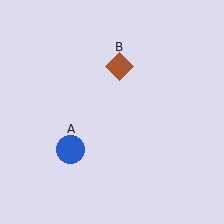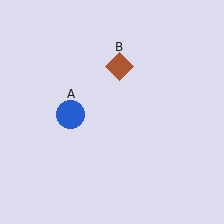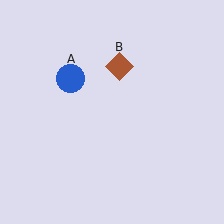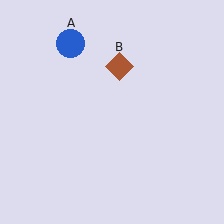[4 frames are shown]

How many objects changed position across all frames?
1 object changed position: blue circle (object A).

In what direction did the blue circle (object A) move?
The blue circle (object A) moved up.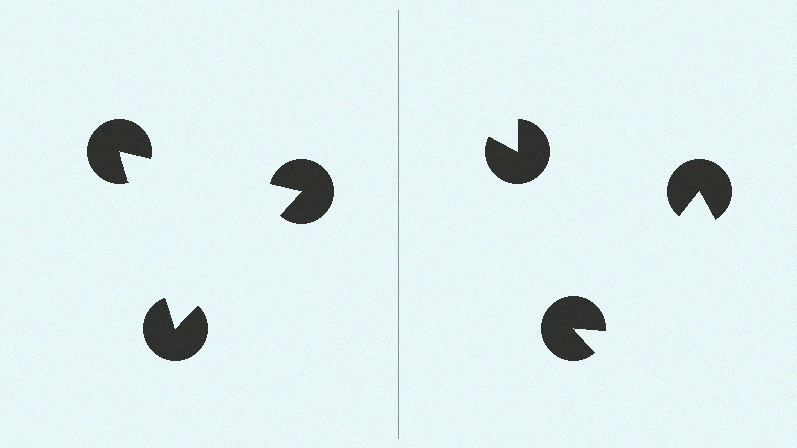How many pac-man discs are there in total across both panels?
6 — 3 on each side.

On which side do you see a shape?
An illusory triangle appears on the left side. On the right side the wedge cuts are rotated, so no coherent shape forms.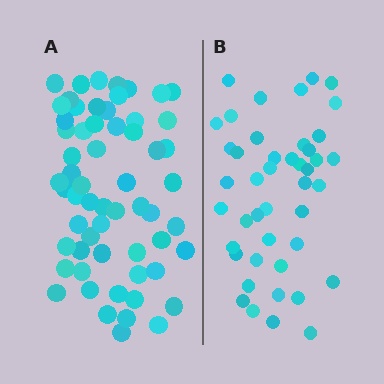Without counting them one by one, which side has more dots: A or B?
Region A (the left region) has more dots.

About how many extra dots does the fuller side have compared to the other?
Region A has approximately 15 more dots than region B.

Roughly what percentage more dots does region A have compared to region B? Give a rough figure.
About 35% more.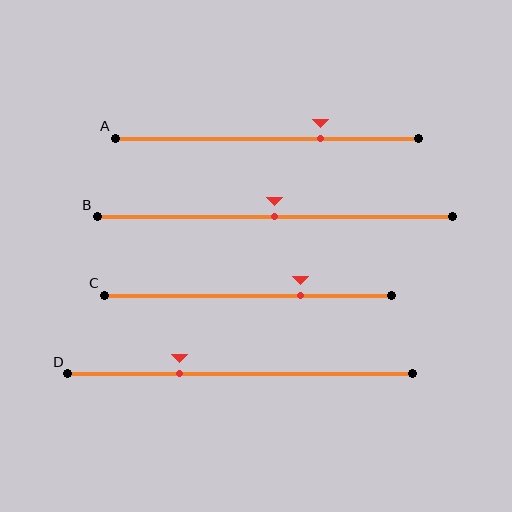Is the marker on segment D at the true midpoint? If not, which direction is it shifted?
No, the marker on segment D is shifted to the left by about 18% of the segment length.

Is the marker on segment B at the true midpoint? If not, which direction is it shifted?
Yes, the marker on segment B is at the true midpoint.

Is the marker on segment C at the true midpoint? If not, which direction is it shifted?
No, the marker on segment C is shifted to the right by about 18% of the segment length.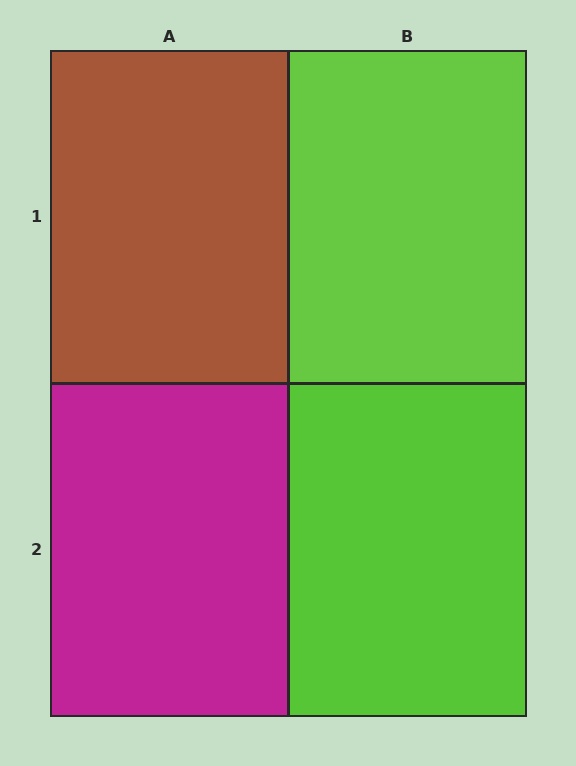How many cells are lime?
2 cells are lime.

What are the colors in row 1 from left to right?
Brown, lime.